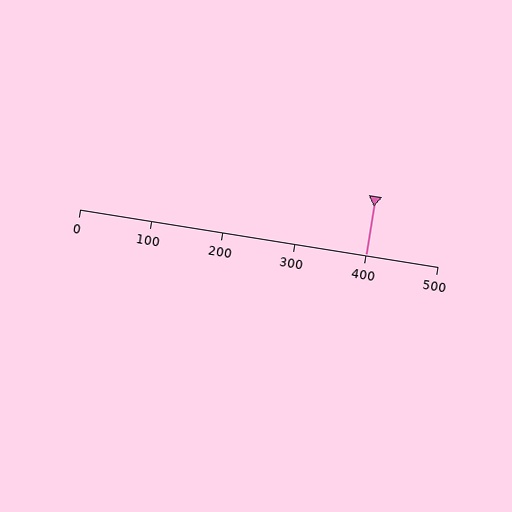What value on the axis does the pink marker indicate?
The marker indicates approximately 400.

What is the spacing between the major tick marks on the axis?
The major ticks are spaced 100 apart.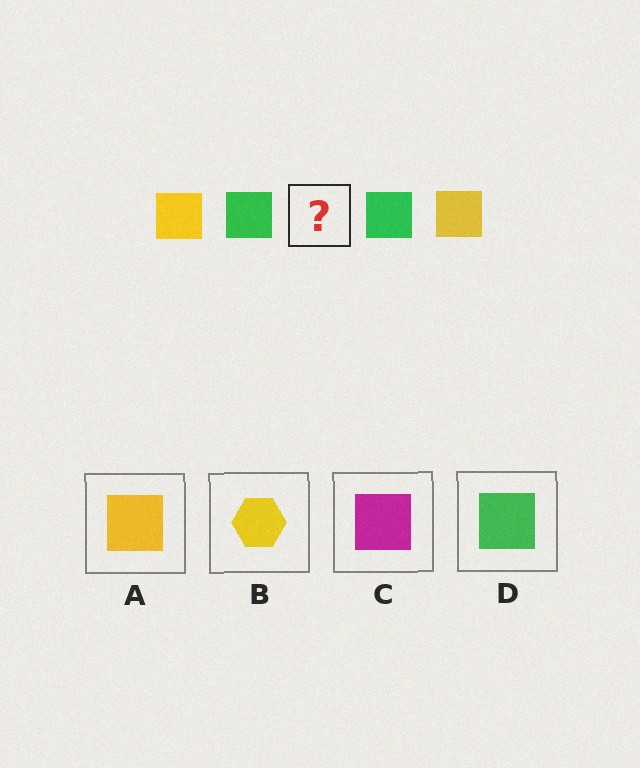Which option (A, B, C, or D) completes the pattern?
A.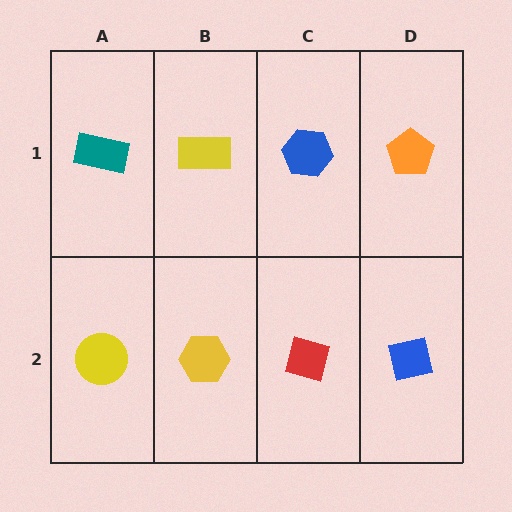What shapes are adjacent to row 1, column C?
A red square (row 2, column C), a yellow rectangle (row 1, column B), an orange pentagon (row 1, column D).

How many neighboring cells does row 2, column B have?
3.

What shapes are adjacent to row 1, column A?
A yellow circle (row 2, column A), a yellow rectangle (row 1, column B).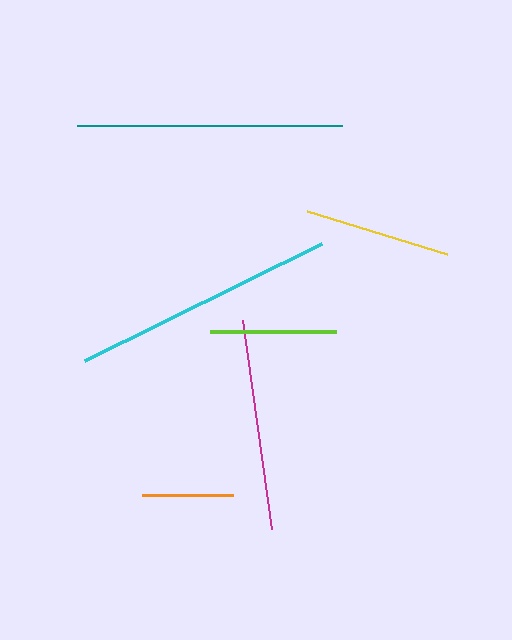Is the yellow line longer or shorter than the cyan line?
The cyan line is longer than the yellow line.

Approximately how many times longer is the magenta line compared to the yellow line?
The magenta line is approximately 1.4 times the length of the yellow line.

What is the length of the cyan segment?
The cyan segment is approximately 265 pixels long.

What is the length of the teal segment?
The teal segment is approximately 264 pixels long.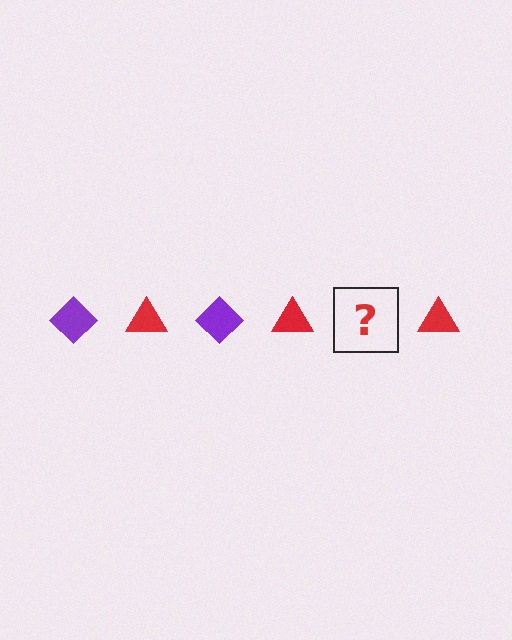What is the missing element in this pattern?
The missing element is a purple diamond.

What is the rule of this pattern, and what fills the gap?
The rule is that the pattern alternates between purple diamond and red triangle. The gap should be filled with a purple diamond.